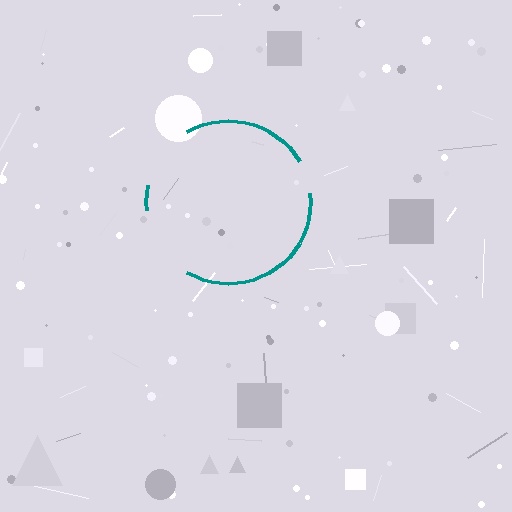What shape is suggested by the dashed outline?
The dashed outline suggests a circle.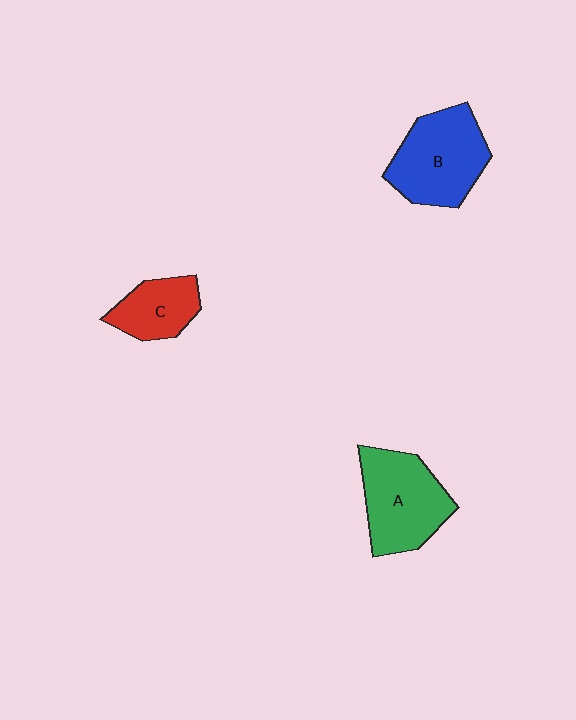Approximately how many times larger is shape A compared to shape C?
Approximately 1.7 times.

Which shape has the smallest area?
Shape C (red).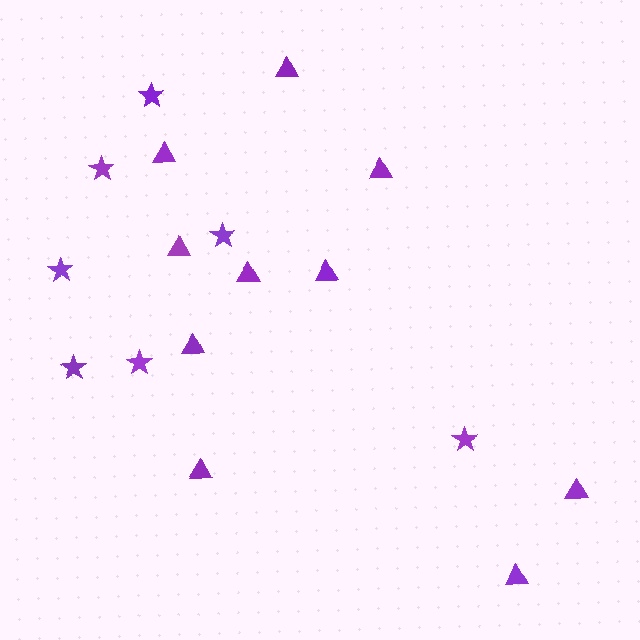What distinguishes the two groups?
There are 2 groups: one group of triangles (10) and one group of stars (7).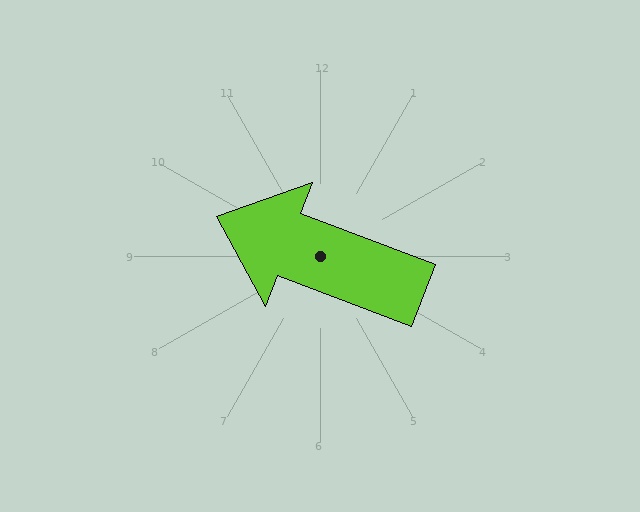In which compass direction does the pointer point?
West.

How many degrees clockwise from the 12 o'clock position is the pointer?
Approximately 291 degrees.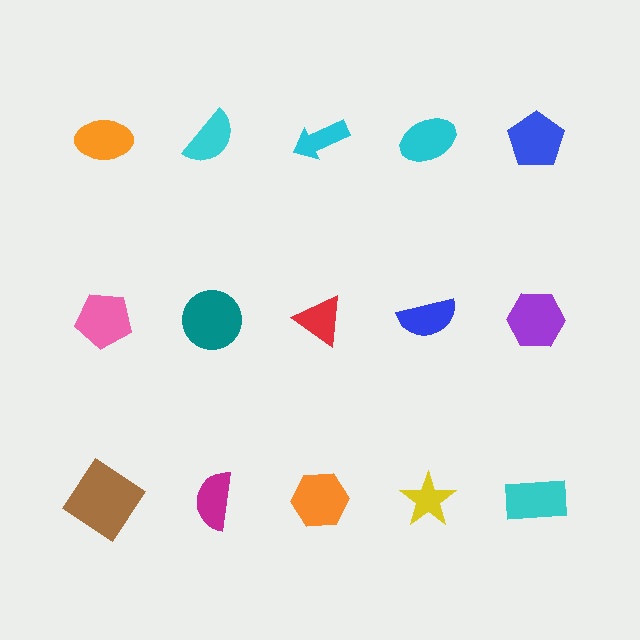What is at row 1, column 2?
A cyan semicircle.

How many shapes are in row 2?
5 shapes.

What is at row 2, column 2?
A teal circle.